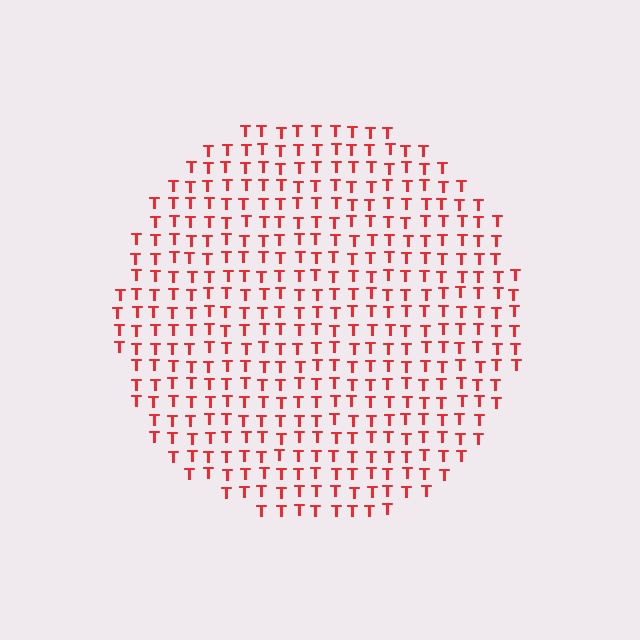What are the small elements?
The small elements are letter T's.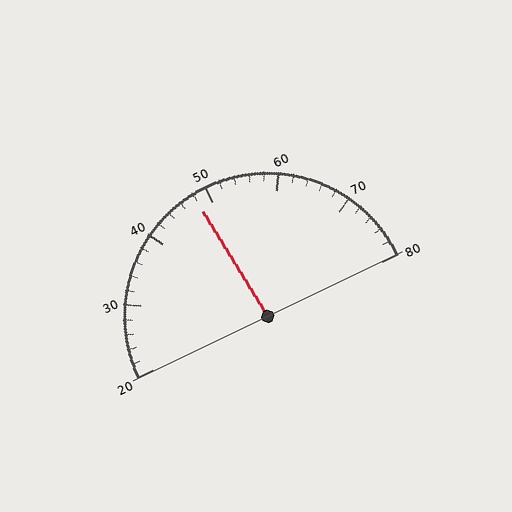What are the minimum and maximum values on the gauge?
The gauge ranges from 20 to 80.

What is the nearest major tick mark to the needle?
The nearest major tick mark is 50.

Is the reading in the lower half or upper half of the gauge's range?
The reading is in the lower half of the range (20 to 80).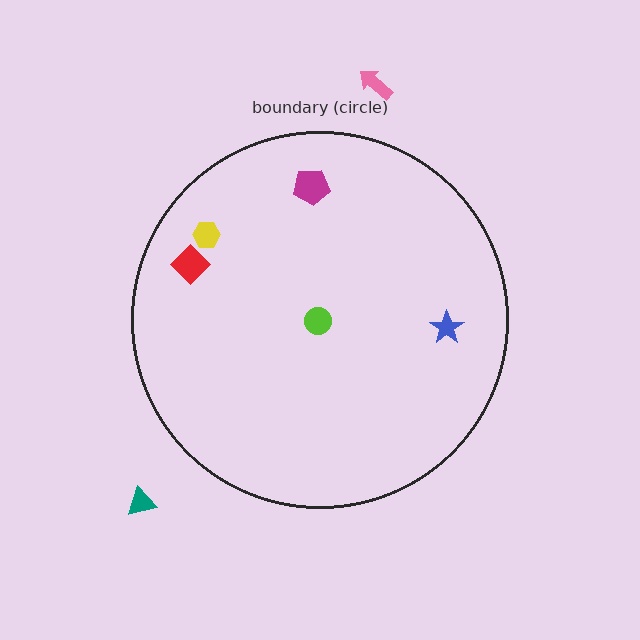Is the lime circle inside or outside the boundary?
Inside.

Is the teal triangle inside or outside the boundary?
Outside.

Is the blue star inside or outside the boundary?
Inside.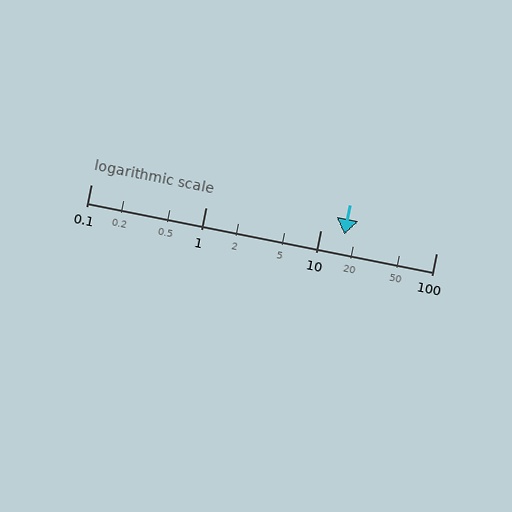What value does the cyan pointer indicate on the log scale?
The pointer indicates approximately 16.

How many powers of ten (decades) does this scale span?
The scale spans 3 decades, from 0.1 to 100.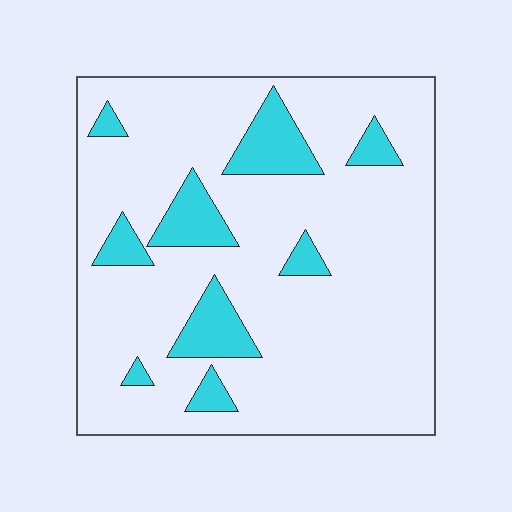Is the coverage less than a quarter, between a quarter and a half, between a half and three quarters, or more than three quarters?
Less than a quarter.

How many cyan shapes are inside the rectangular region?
9.